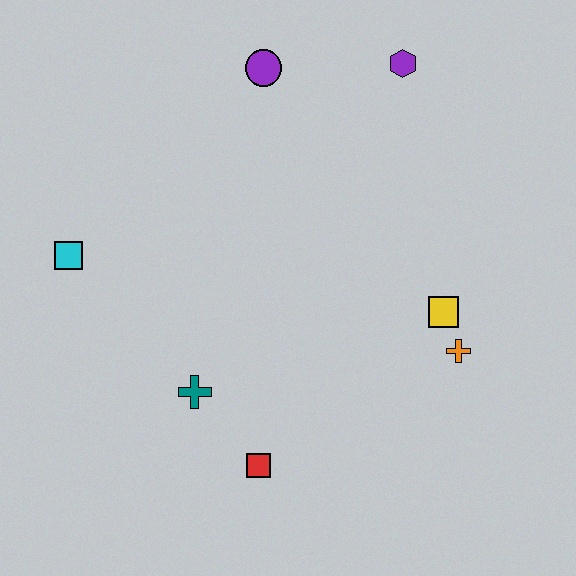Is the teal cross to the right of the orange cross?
No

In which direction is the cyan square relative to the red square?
The cyan square is above the red square.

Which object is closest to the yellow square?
The orange cross is closest to the yellow square.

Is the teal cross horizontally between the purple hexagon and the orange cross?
No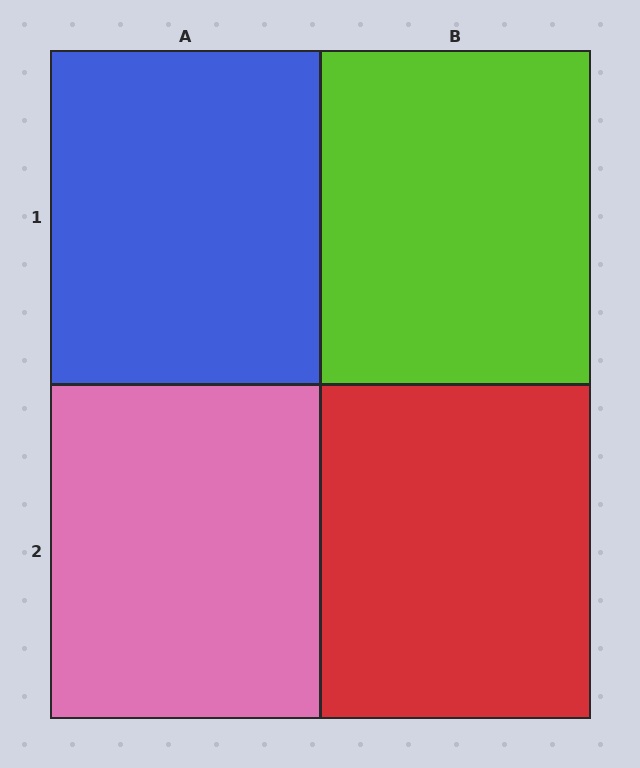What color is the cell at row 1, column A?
Blue.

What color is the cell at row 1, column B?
Lime.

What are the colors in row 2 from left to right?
Pink, red.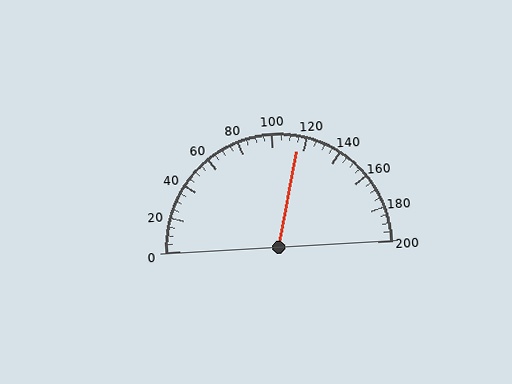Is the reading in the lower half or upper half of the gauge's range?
The reading is in the upper half of the range (0 to 200).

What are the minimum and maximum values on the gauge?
The gauge ranges from 0 to 200.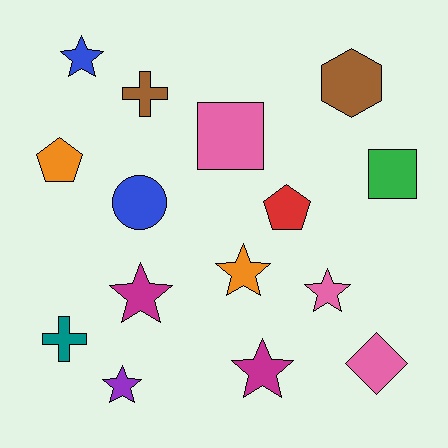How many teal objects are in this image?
There is 1 teal object.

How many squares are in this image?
There are 2 squares.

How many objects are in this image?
There are 15 objects.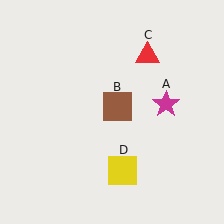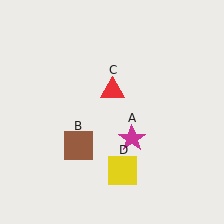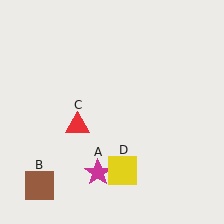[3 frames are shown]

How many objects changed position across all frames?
3 objects changed position: magenta star (object A), brown square (object B), red triangle (object C).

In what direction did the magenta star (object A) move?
The magenta star (object A) moved down and to the left.